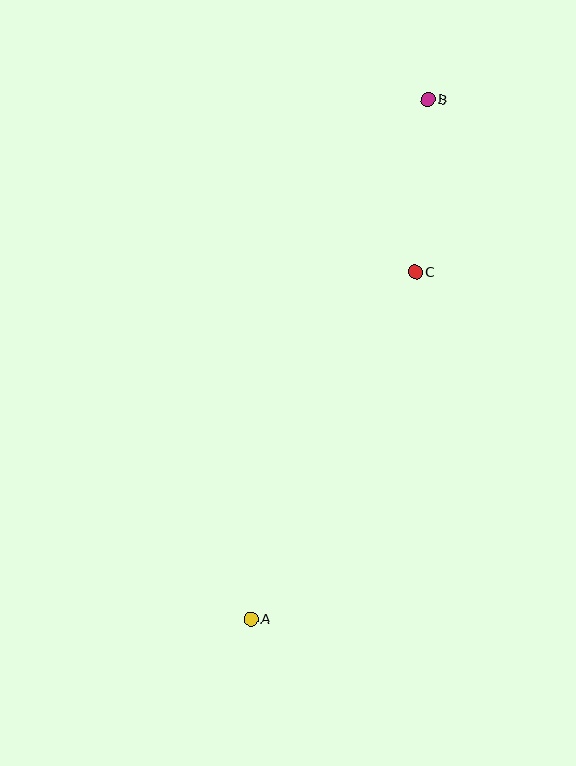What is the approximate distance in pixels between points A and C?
The distance between A and C is approximately 385 pixels.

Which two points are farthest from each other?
Points A and B are farthest from each other.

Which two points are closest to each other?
Points B and C are closest to each other.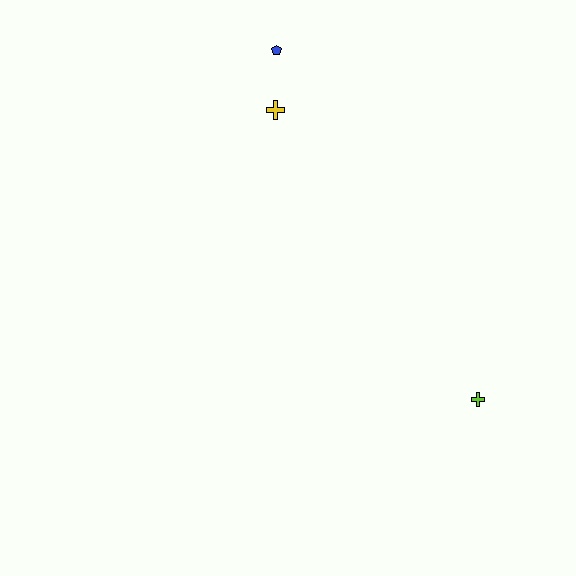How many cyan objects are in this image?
There are no cyan objects.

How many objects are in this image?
There are 3 objects.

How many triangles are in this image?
There are no triangles.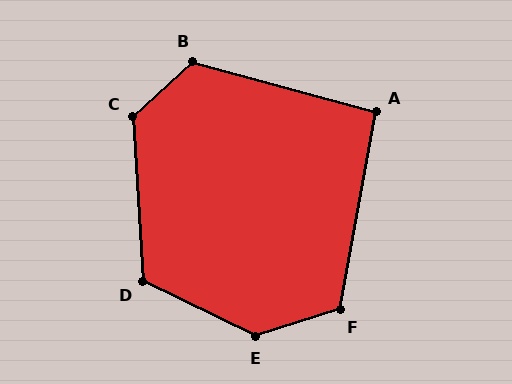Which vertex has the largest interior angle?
E, at approximately 136 degrees.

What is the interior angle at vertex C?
Approximately 129 degrees (obtuse).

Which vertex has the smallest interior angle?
A, at approximately 95 degrees.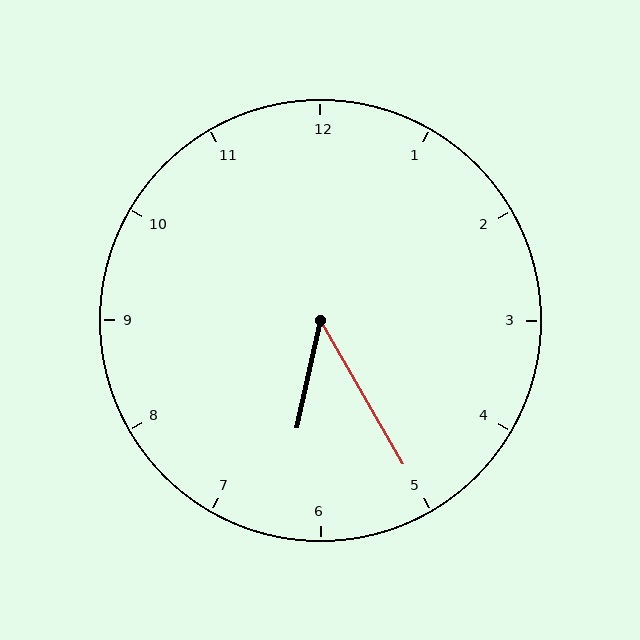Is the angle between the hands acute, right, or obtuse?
It is acute.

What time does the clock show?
6:25.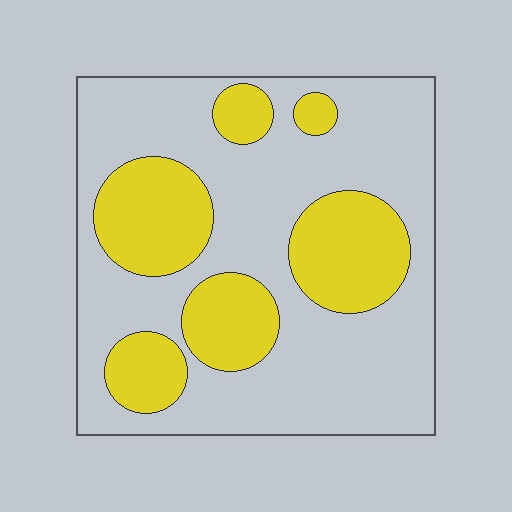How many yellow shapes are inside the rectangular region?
6.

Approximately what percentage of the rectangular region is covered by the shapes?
Approximately 30%.